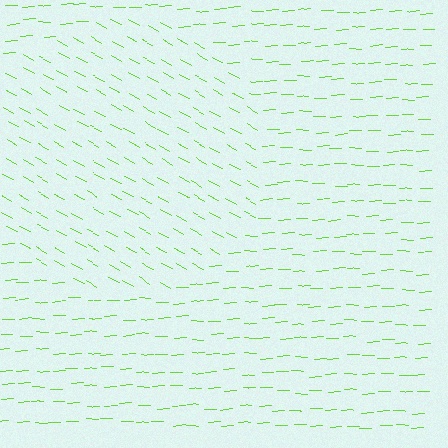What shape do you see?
I see a circle.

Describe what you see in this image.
The image is filled with small lime line segments. A circle region in the image has lines oriented differently from the surrounding lines, creating a visible texture boundary.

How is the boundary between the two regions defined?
The boundary is defined purely by a change in line orientation (approximately 31 degrees difference). All lines are the same color and thickness.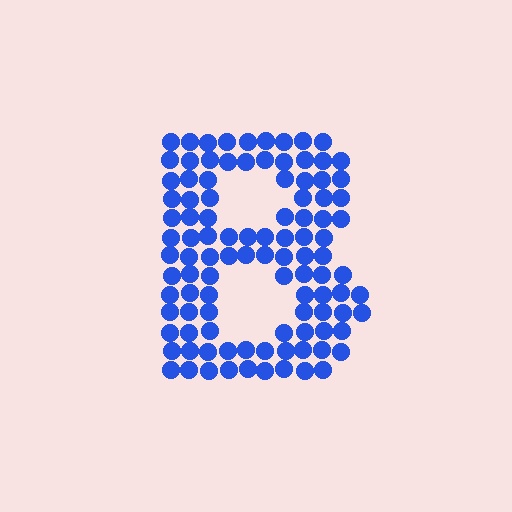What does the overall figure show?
The overall figure shows the letter B.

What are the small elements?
The small elements are circles.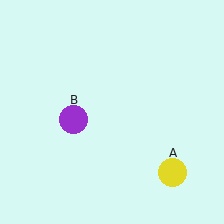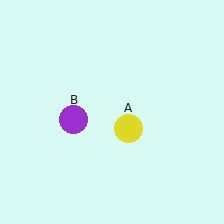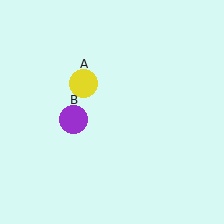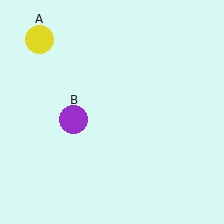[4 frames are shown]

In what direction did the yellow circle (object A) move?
The yellow circle (object A) moved up and to the left.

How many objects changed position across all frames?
1 object changed position: yellow circle (object A).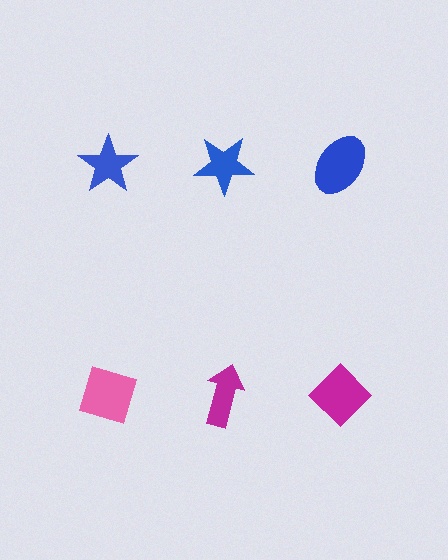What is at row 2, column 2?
A magenta arrow.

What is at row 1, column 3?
A blue ellipse.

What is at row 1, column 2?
A blue star.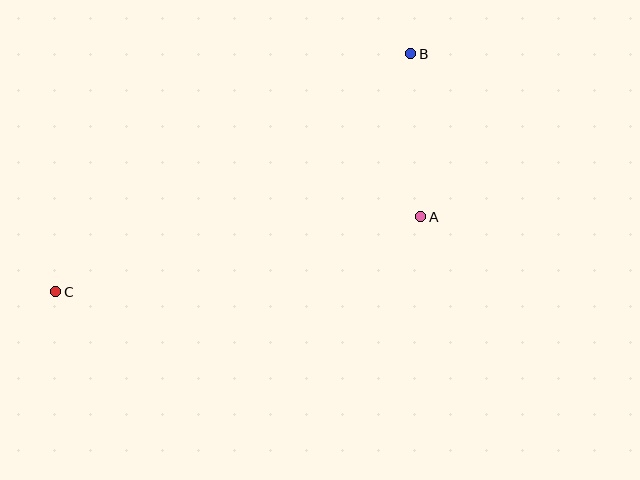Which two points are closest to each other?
Points A and B are closest to each other.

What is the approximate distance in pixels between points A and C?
The distance between A and C is approximately 372 pixels.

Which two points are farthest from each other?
Points B and C are farthest from each other.